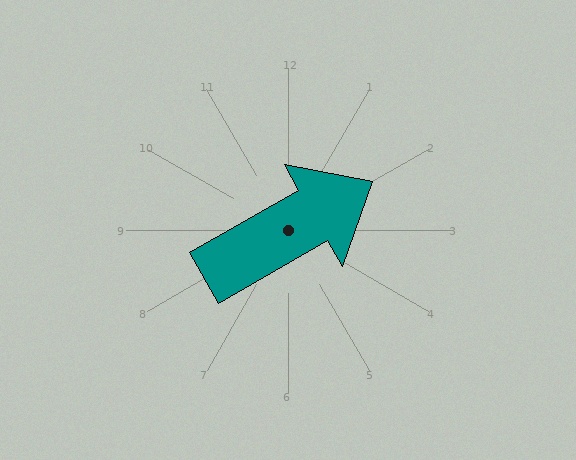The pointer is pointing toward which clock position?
Roughly 2 o'clock.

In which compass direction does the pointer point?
Northeast.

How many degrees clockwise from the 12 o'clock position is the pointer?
Approximately 60 degrees.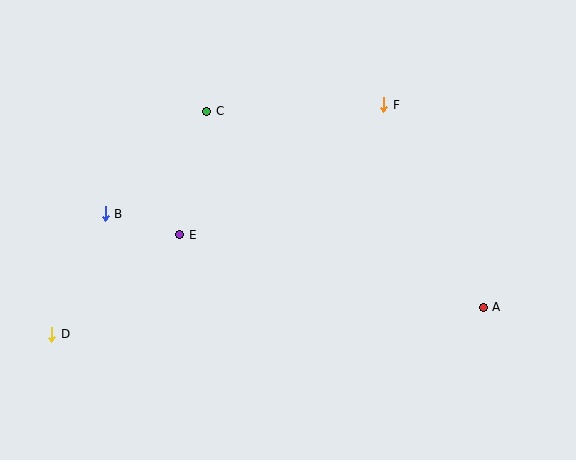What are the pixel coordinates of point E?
Point E is at (180, 235).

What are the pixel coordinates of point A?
Point A is at (483, 307).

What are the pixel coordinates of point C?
Point C is at (207, 111).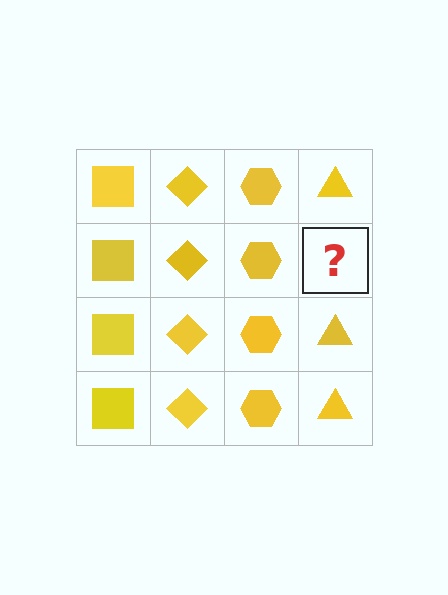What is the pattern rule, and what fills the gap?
The rule is that each column has a consistent shape. The gap should be filled with a yellow triangle.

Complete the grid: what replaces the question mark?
The question mark should be replaced with a yellow triangle.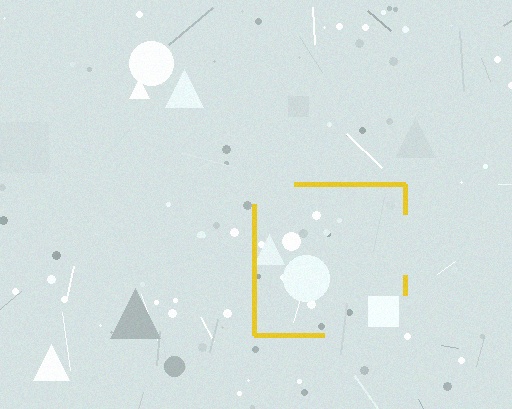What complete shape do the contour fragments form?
The contour fragments form a square.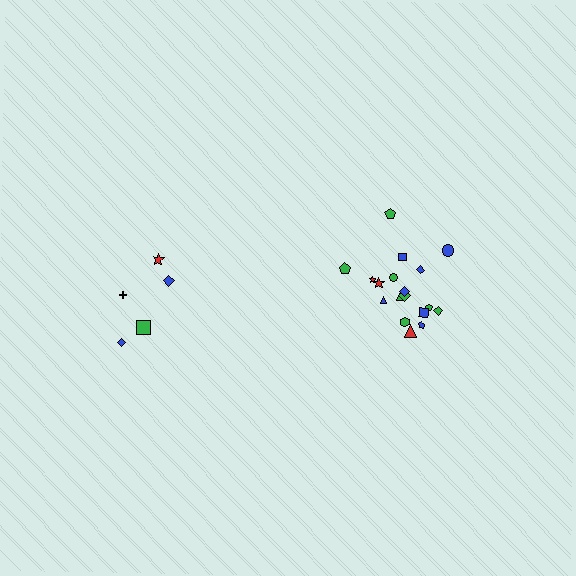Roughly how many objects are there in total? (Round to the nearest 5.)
Roughly 25 objects in total.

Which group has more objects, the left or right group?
The right group.